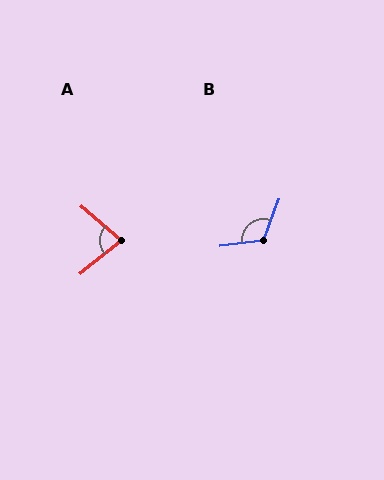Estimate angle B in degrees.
Approximately 117 degrees.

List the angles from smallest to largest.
A (79°), B (117°).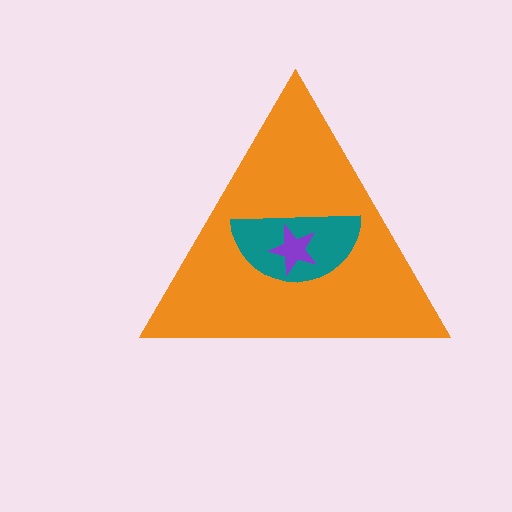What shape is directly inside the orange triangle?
The teal semicircle.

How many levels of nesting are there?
3.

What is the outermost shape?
The orange triangle.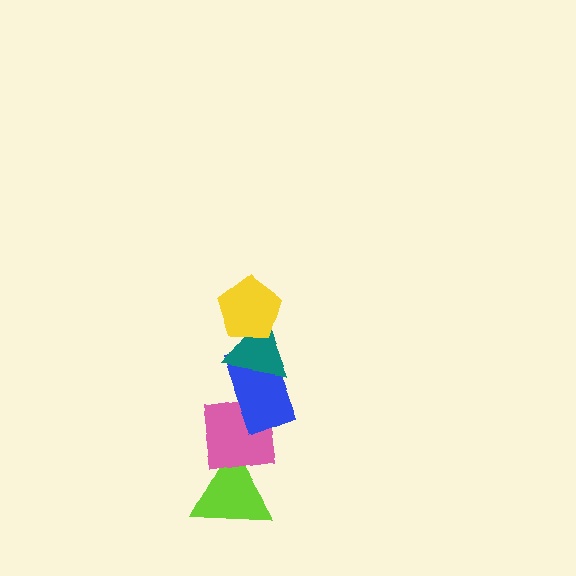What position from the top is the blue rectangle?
The blue rectangle is 3rd from the top.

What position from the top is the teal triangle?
The teal triangle is 2nd from the top.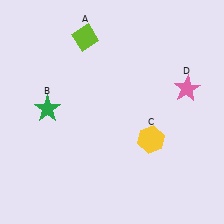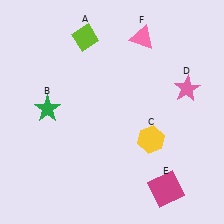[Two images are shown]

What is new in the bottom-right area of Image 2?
A magenta square (E) was added in the bottom-right area of Image 2.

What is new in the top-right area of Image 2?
A pink triangle (F) was added in the top-right area of Image 2.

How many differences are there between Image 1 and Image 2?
There are 2 differences between the two images.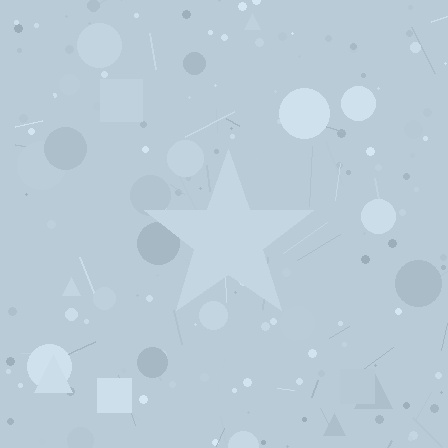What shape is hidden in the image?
A star is hidden in the image.